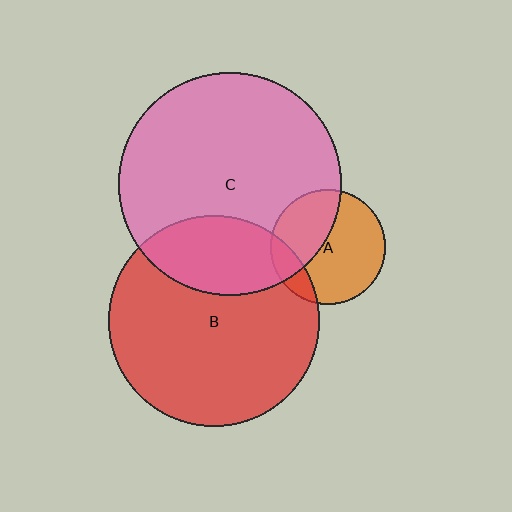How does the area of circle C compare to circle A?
Approximately 3.8 times.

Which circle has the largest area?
Circle C (pink).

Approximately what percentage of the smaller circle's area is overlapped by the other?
Approximately 25%.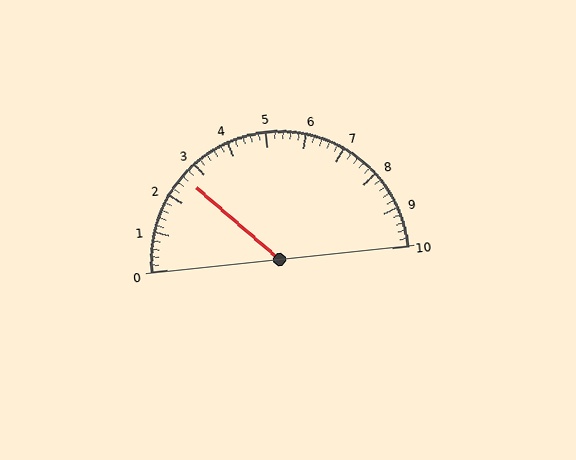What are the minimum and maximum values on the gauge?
The gauge ranges from 0 to 10.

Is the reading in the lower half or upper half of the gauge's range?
The reading is in the lower half of the range (0 to 10).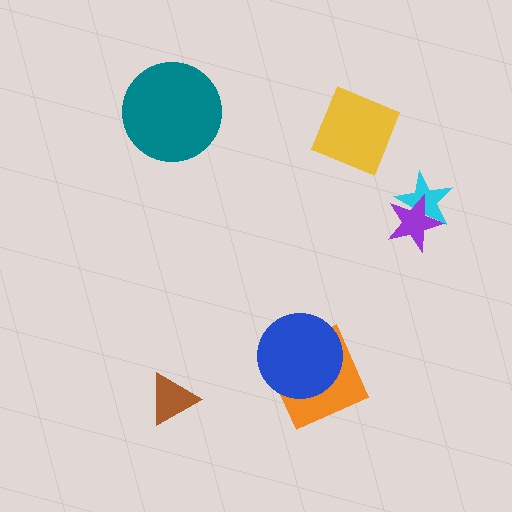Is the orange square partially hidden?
Yes, it is partially covered by another shape.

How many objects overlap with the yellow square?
0 objects overlap with the yellow square.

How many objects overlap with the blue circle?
1 object overlaps with the blue circle.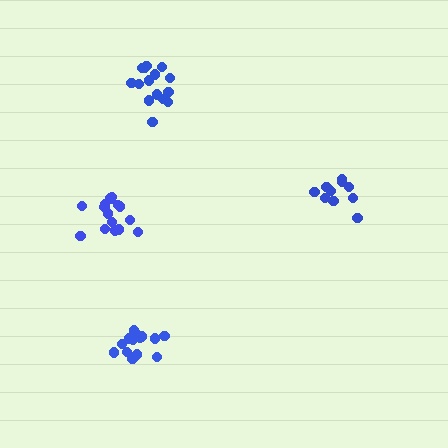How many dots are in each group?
Group 1: 16 dots, Group 2: 15 dots, Group 3: 10 dots, Group 4: 16 dots (57 total).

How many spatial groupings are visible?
There are 4 spatial groupings.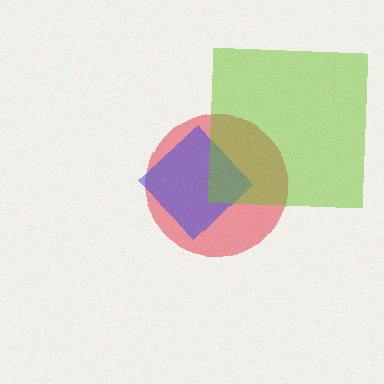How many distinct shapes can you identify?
There are 3 distinct shapes: a red circle, a blue diamond, a lime square.